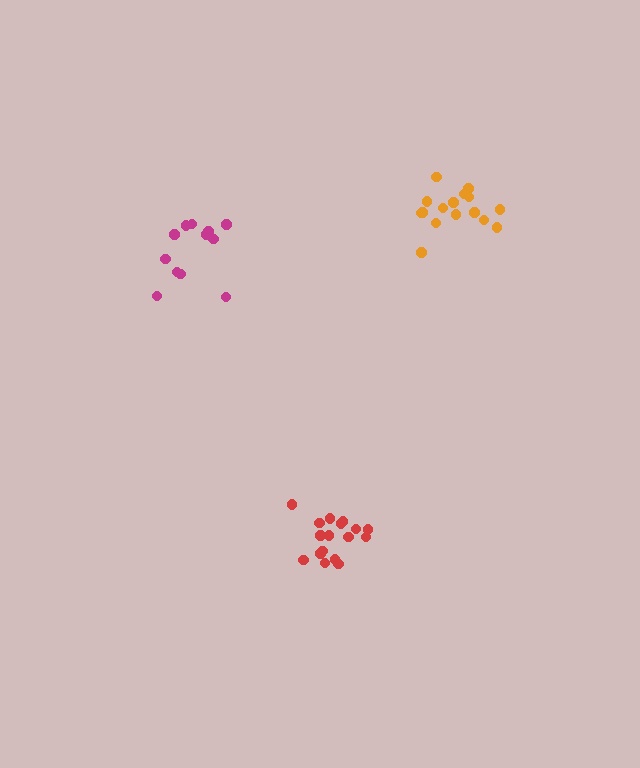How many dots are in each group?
Group 1: 16 dots, Group 2: 17 dots, Group 3: 12 dots (45 total).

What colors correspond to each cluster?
The clusters are colored: orange, red, magenta.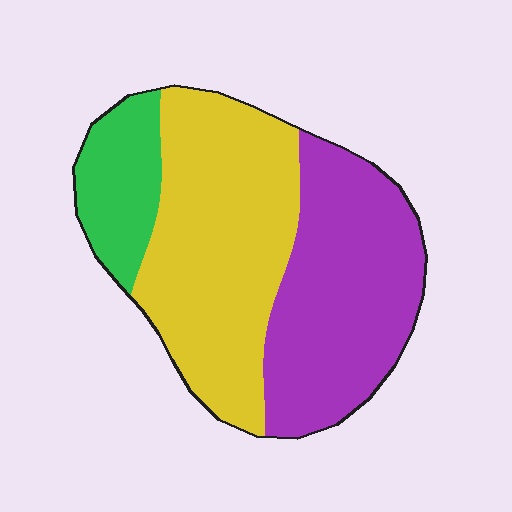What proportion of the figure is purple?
Purple takes up about two fifths (2/5) of the figure.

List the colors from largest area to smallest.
From largest to smallest: yellow, purple, green.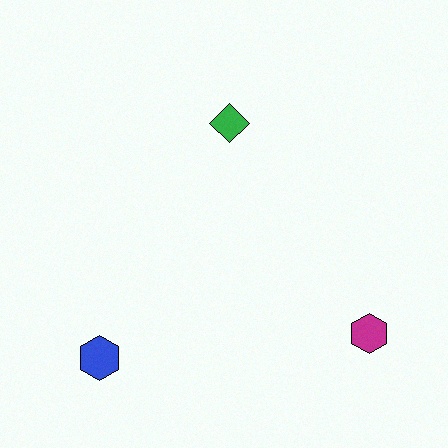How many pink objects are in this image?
There are no pink objects.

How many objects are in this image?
There are 3 objects.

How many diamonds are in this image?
There is 1 diamond.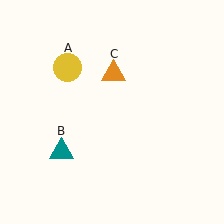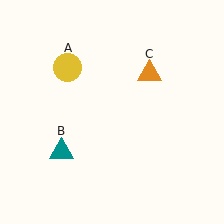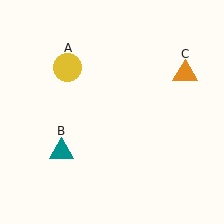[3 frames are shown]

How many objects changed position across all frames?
1 object changed position: orange triangle (object C).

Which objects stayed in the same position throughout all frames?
Yellow circle (object A) and teal triangle (object B) remained stationary.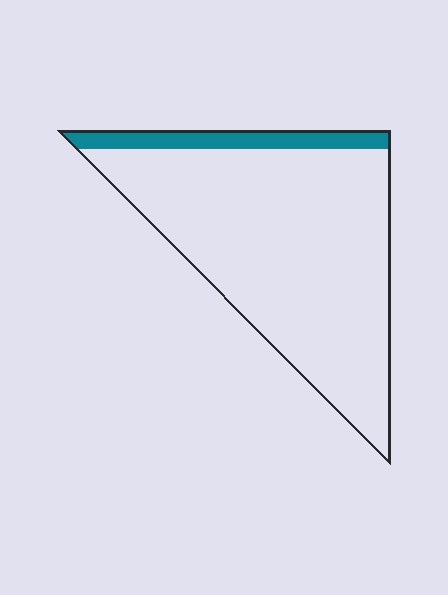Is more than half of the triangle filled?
No.